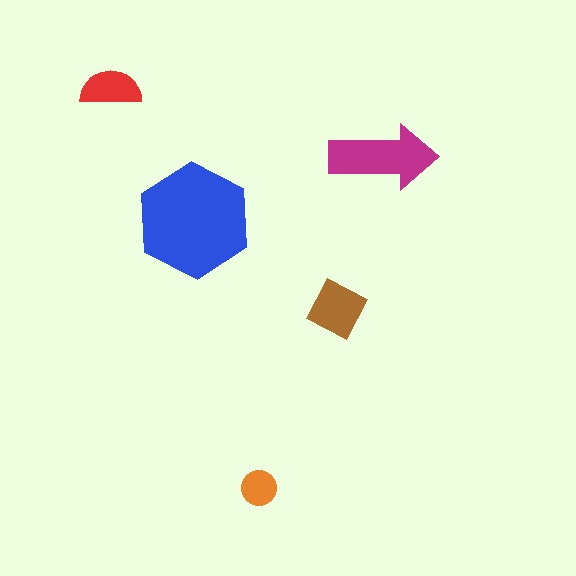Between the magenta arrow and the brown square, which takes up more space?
The magenta arrow.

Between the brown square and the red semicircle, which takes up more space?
The brown square.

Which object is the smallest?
The orange circle.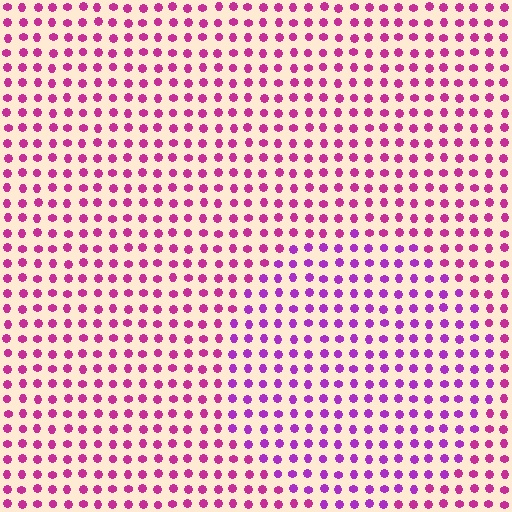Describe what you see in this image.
The image is filled with small magenta elements in a uniform arrangement. A circle-shaped region is visible where the elements are tinted to a slightly different hue, forming a subtle color boundary.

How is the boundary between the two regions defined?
The boundary is defined purely by a slight shift in hue (about 29 degrees). Spacing, size, and orientation are identical on both sides.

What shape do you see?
I see a circle.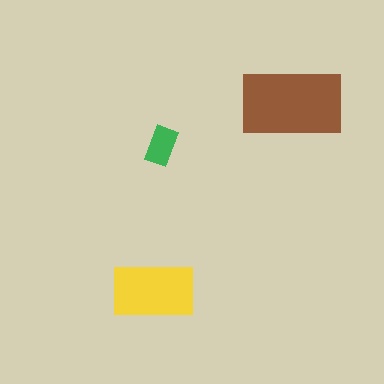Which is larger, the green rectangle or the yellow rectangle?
The yellow one.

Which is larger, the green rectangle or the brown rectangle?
The brown one.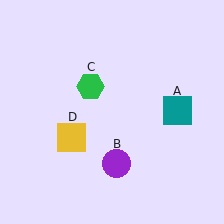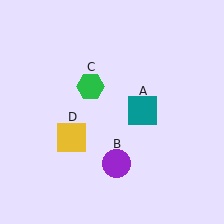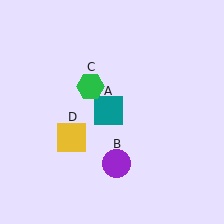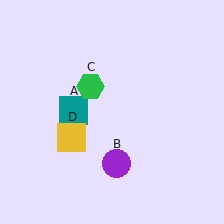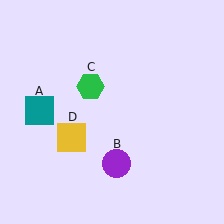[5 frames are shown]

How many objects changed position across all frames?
1 object changed position: teal square (object A).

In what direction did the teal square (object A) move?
The teal square (object A) moved left.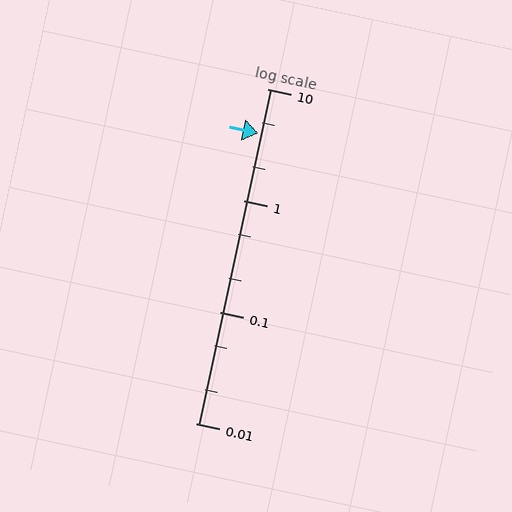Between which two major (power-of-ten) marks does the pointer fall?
The pointer is between 1 and 10.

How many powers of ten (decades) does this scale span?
The scale spans 3 decades, from 0.01 to 10.